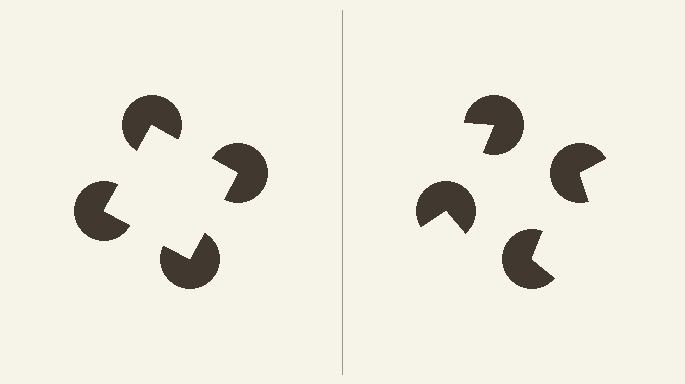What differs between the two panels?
The pac-man discs are positioned identically on both sides; only the wedge orientations differ. On the left they align to a square; on the right they are misaligned.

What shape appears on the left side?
An illusory square.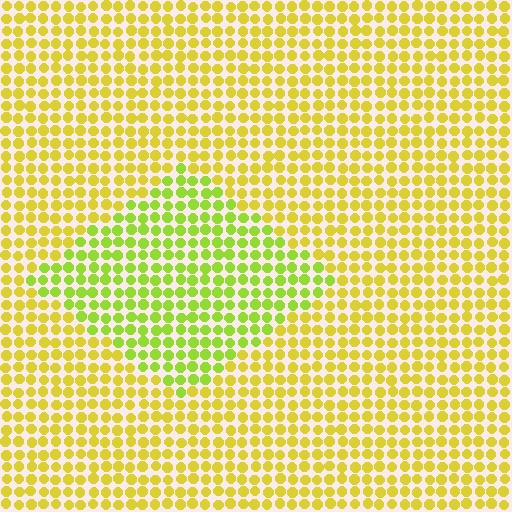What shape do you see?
I see a diamond.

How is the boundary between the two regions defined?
The boundary is defined purely by a slight shift in hue (about 30 degrees). Spacing, size, and orientation are identical on both sides.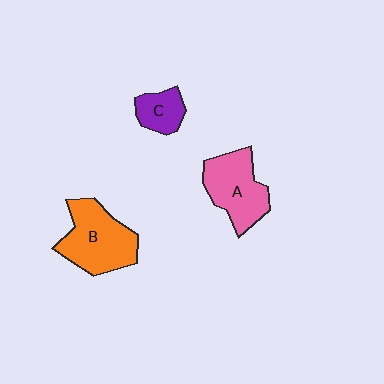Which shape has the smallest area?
Shape C (purple).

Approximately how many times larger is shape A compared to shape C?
Approximately 2.1 times.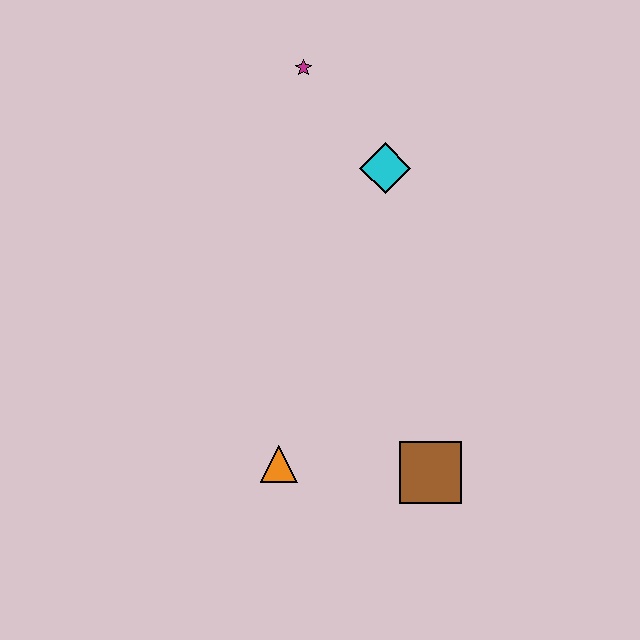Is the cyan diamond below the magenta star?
Yes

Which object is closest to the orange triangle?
The brown square is closest to the orange triangle.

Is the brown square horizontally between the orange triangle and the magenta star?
No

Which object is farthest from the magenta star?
The brown square is farthest from the magenta star.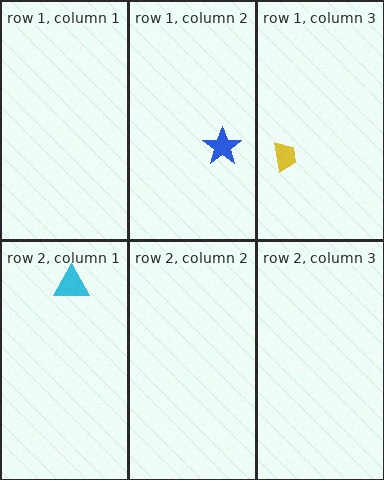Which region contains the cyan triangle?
The row 2, column 1 region.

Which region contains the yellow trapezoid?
The row 1, column 3 region.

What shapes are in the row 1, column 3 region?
The yellow trapezoid.